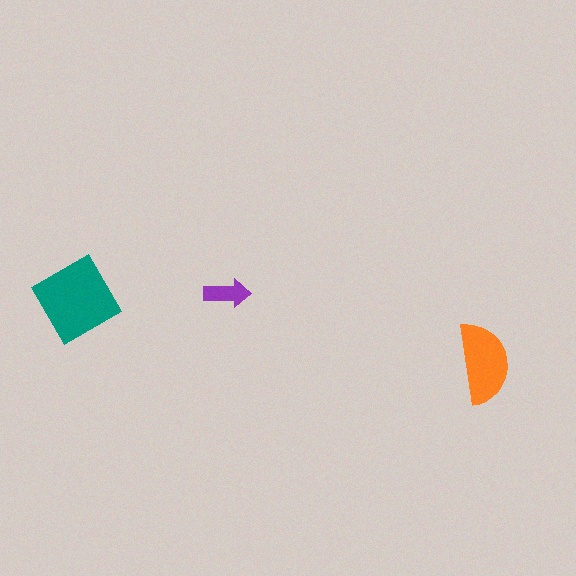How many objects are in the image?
There are 3 objects in the image.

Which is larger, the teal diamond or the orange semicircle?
The teal diamond.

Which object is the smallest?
The purple arrow.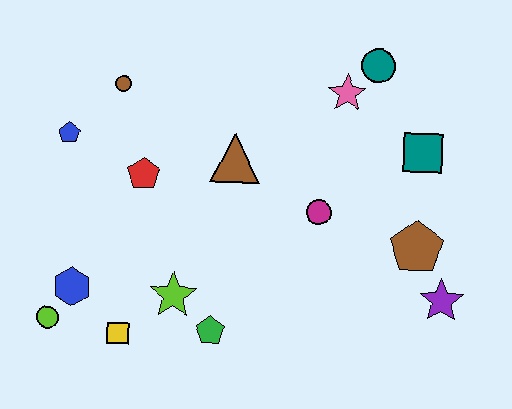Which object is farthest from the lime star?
The teal circle is farthest from the lime star.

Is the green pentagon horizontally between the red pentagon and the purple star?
Yes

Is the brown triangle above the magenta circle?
Yes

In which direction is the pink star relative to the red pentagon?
The pink star is to the right of the red pentagon.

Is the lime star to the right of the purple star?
No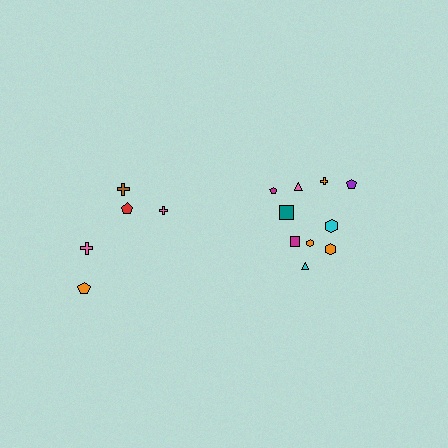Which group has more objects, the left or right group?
The right group.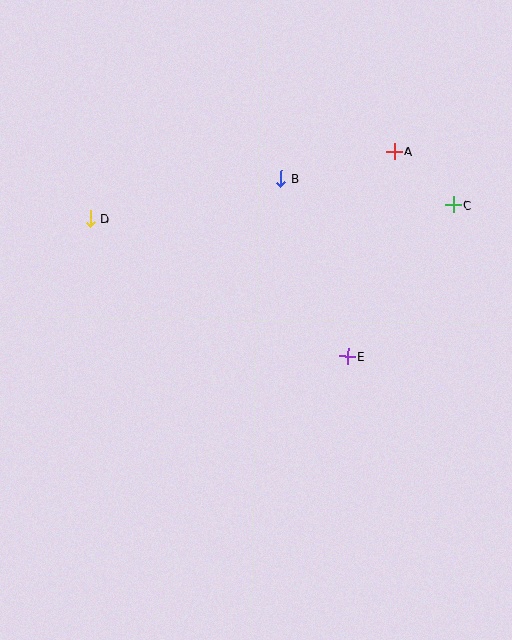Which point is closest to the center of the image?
Point E at (348, 356) is closest to the center.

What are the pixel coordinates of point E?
Point E is at (348, 356).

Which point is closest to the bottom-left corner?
Point D is closest to the bottom-left corner.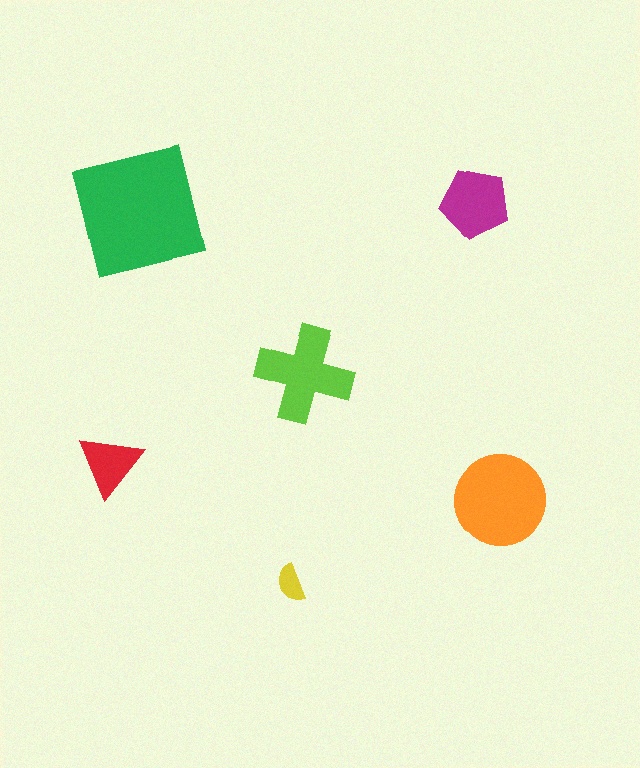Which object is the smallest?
The yellow semicircle.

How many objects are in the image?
There are 6 objects in the image.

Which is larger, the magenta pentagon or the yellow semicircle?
The magenta pentagon.